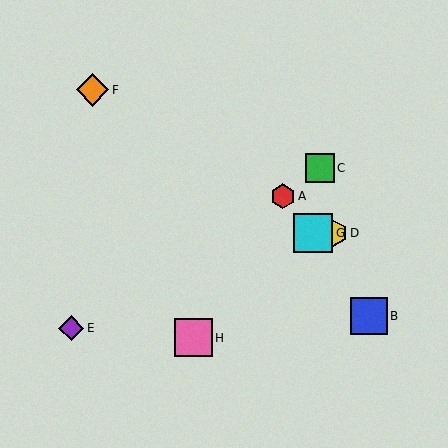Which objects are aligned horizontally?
Objects D, G are aligned horizontally.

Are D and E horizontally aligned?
No, D is at y≈233 and E is at y≈328.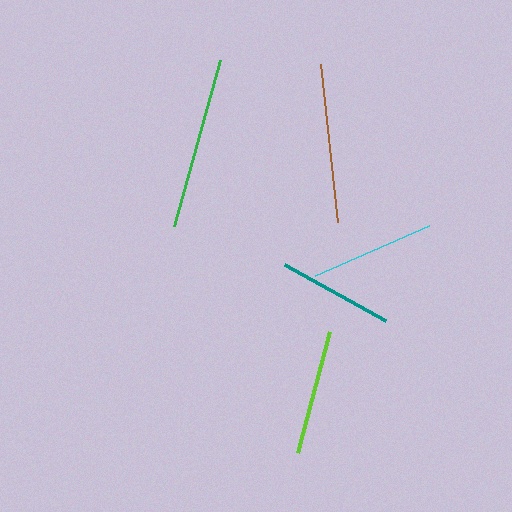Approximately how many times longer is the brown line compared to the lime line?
The brown line is approximately 1.3 times the length of the lime line.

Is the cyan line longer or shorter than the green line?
The green line is longer than the cyan line.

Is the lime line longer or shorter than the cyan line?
The lime line is longer than the cyan line.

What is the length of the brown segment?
The brown segment is approximately 159 pixels long.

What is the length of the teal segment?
The teal segment is approximately 116 pixels long.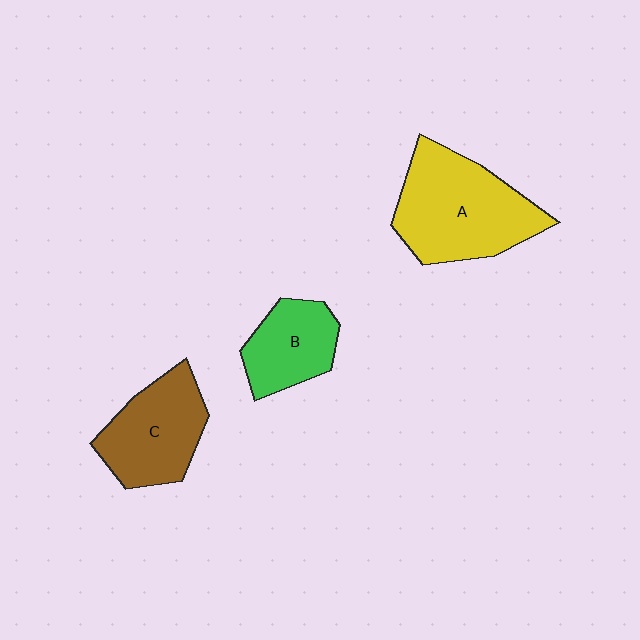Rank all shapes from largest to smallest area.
From largest to smallest: A (yellow), C (brown), B (green).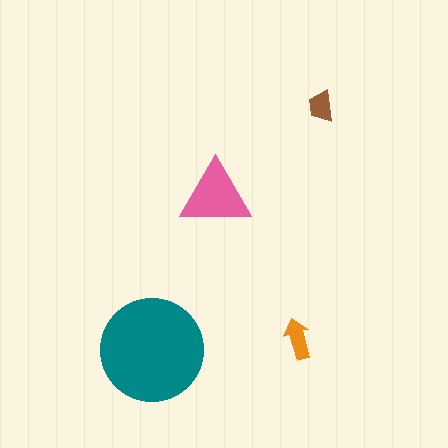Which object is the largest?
The teal circle.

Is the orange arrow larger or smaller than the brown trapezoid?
Larger.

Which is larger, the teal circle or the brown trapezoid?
The teal circle.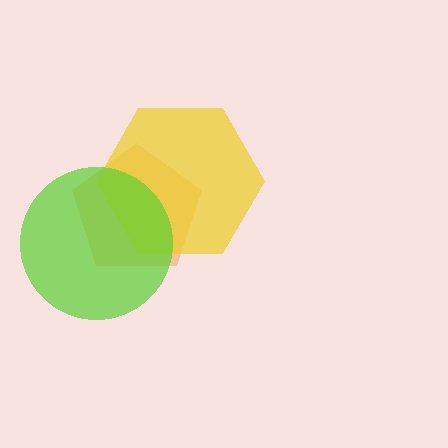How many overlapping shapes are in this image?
There are 3 overlapping shapes in the image.